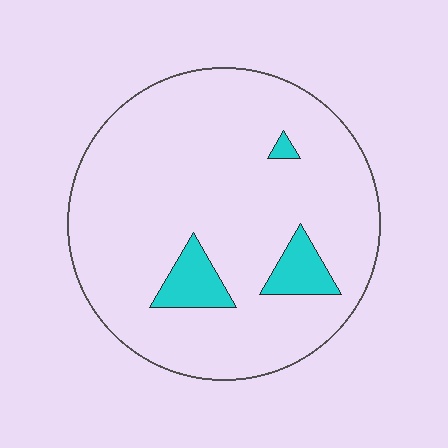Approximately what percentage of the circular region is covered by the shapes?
Approximately 10%.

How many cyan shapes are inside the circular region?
3.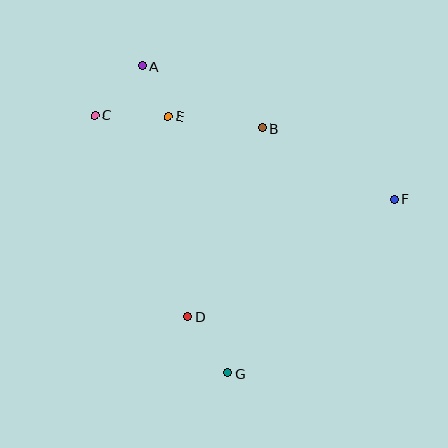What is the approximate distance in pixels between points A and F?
The distance between A and F is approximately 284 pixels.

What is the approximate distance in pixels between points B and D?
The distance between B and D is approximately 203 pixels.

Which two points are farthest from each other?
Points A and G are farthest from each other.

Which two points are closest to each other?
Points A and E are closest to each other.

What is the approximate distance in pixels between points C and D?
The distance between C and D is approximately 222 pixels.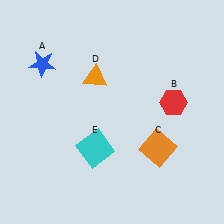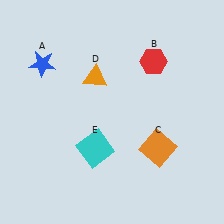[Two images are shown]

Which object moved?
The red hexagon (B) moved up.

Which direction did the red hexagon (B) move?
The red hexagon (B) moved up.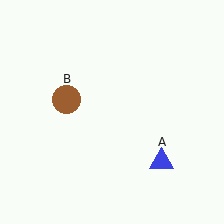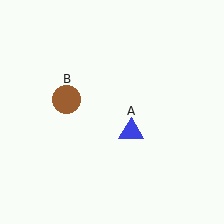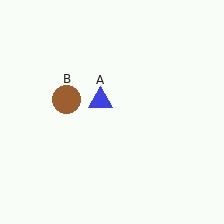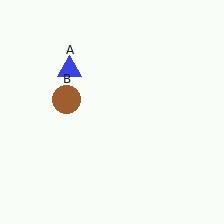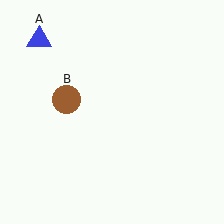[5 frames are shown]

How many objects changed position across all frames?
1 object changed position: blue triangle (object A).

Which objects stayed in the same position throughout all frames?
Brown circle (object B) remained stationary.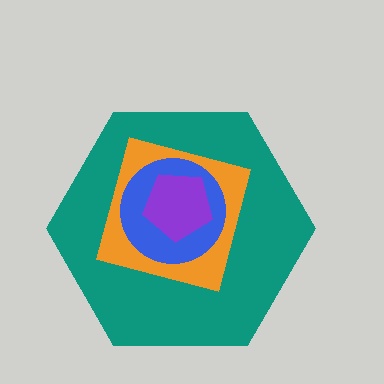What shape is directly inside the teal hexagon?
The orange square.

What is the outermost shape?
The teal hexagon.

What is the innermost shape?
The purple pentagon.